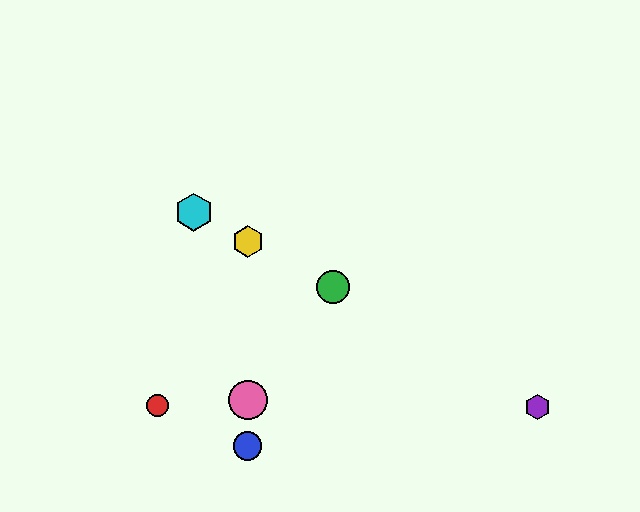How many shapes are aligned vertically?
4 shapes (the blue circle, the yellow hexagon, the orange hexagon, the pink circle) are aligned vertically.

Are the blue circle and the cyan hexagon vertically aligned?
No, the blue circle is at x≈248 and the cyan hexagon is at x≈194.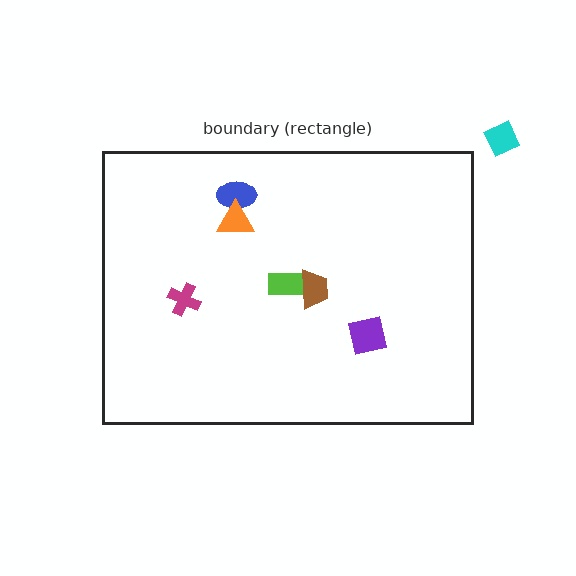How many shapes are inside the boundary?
6 inside, 1 outside.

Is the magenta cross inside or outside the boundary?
Inside.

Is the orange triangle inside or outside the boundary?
Inside.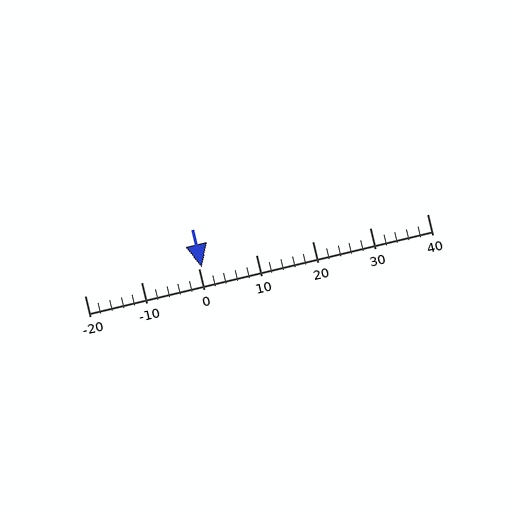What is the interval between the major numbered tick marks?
The major tick marks are spaced 10 units apart.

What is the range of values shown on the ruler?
The ruler shows values from -20 to 40.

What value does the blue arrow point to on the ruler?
The blue arrow points to approximately 1.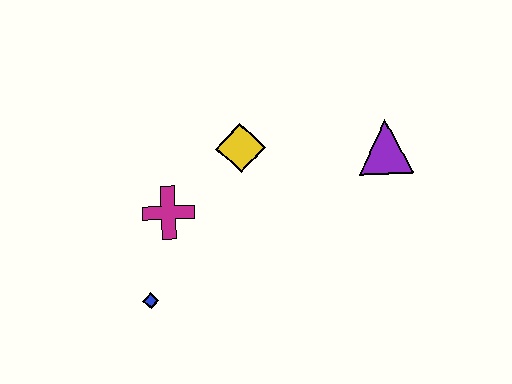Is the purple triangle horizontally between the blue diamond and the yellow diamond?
No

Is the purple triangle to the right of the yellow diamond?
Yes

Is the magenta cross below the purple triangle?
Yes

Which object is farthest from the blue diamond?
The purple triangle is farthest from the blue diamond.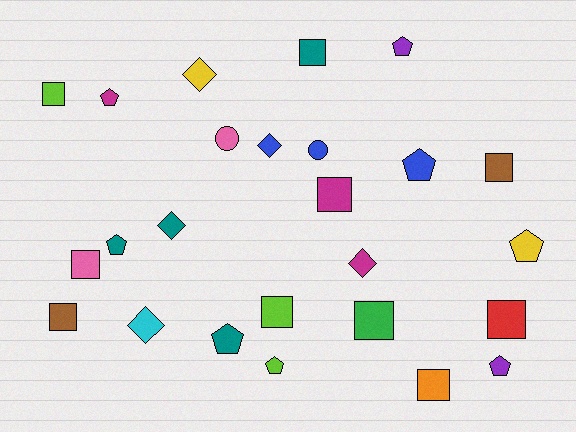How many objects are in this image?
There are 25 objects.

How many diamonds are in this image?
There are 5 diamonds.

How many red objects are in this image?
There is 1 red object.